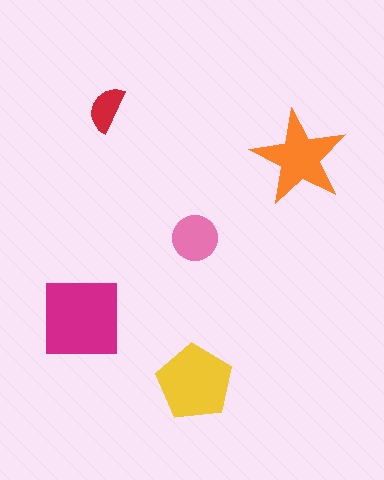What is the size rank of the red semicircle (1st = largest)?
5th.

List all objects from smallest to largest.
The red semicircle, the pink circle, the orange star, the yellow pentagon, the magenta square.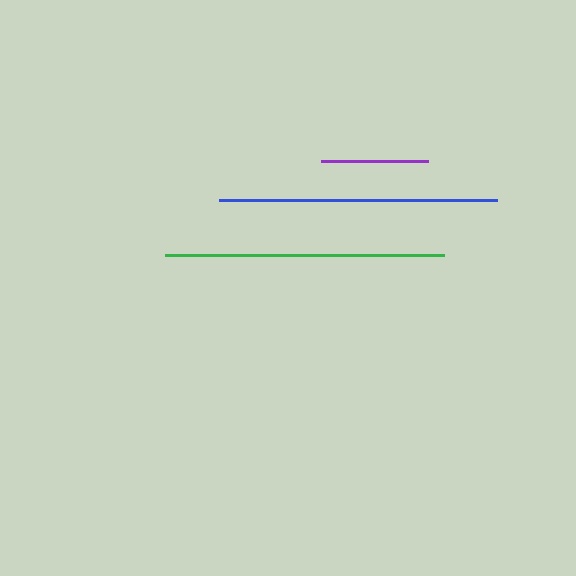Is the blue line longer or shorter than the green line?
The green line is longer than the blue line.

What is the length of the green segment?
The green segment is approximately 279 pixels long.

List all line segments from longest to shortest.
From longest to shortest: green, blue, purple.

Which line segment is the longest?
The green line is the longest at approximately 279 pixels.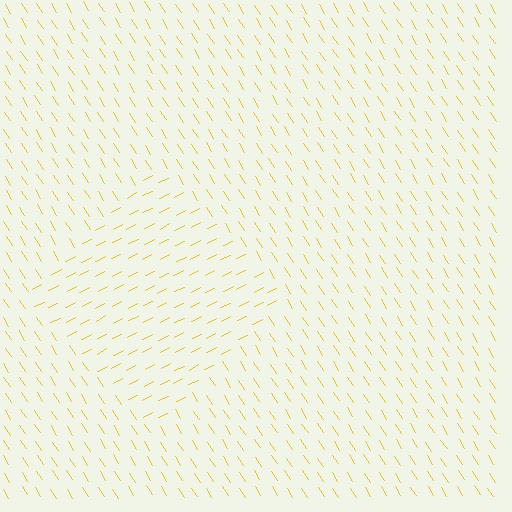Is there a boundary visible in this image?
Yes, there is a texture boundary formed by a change in line orientation.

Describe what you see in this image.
The image is filled with small yellow line segments. A diamond region in the image has lines oriented differently from the surrounding lines, creating a visible texture boundary.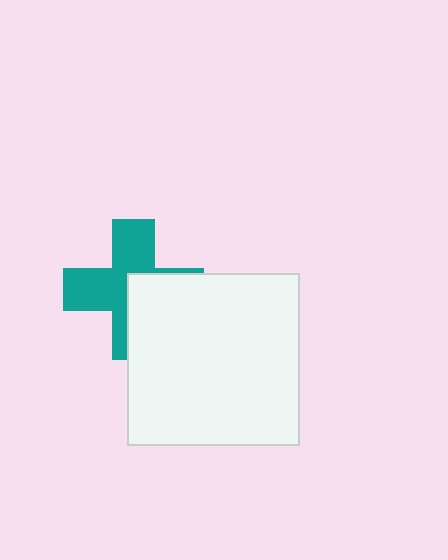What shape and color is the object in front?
The object in front is a white square.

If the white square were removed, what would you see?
You would see the complete teal cross.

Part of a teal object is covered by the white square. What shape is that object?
It is a cross.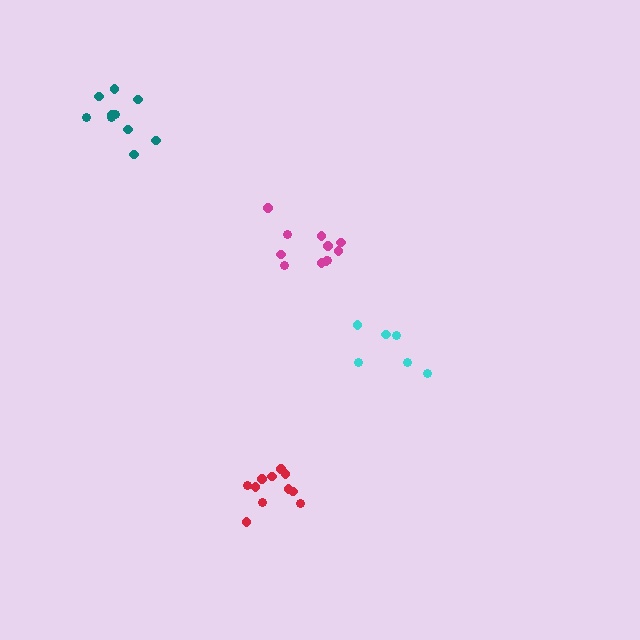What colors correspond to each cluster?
The clusters are colored: magenta, cyan, red, teal.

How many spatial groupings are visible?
There are 4 spatial groupings.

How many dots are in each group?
Group 1: 11 dots, Group 2: 6 dots, Group 3: 11 dots, Group 4: 10 dots (38 total).